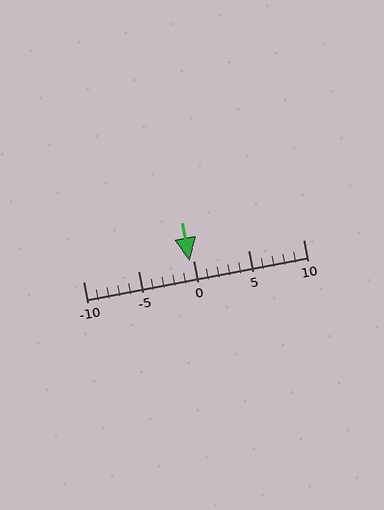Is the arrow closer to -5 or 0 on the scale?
The arrow is closer to 0.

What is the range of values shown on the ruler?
The ruler shows values from -10 to 10.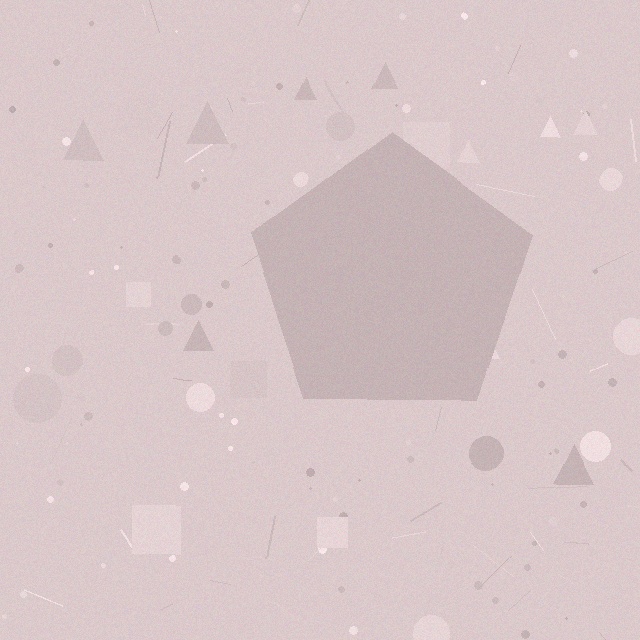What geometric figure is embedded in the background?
A pentagon is embedded in the background.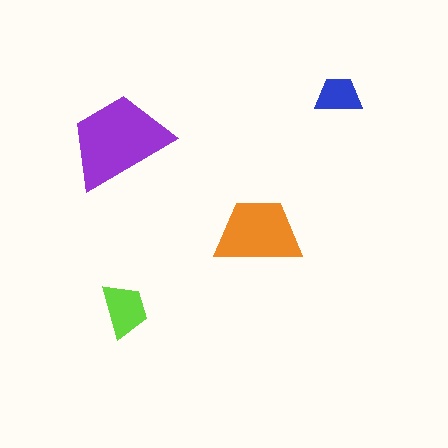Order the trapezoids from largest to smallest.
the purple one, the orange one, the lime one, the blue one.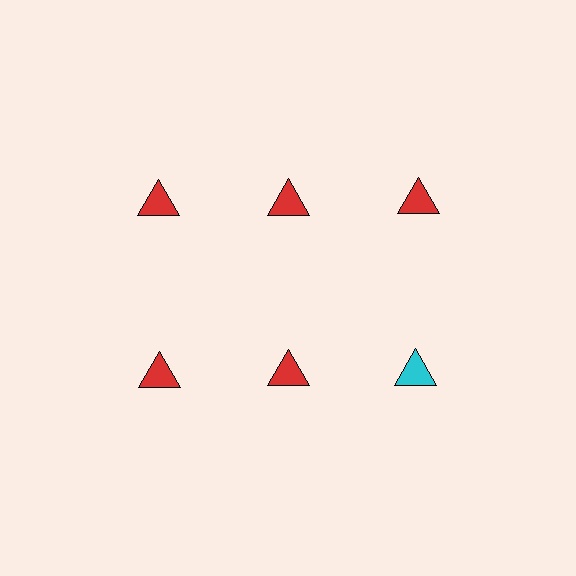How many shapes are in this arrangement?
There are 6 shapes arranged in a grid pattern.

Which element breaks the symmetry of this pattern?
The cyan triangle in the second row, center column breaks the symmetry. All other shapes are red triangles.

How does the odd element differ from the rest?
It has a different color: cyan instead of red.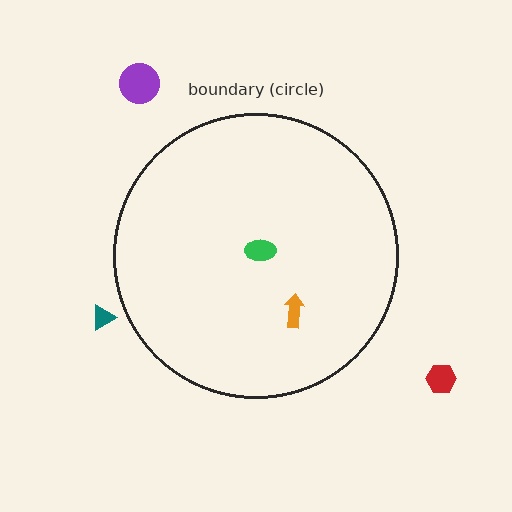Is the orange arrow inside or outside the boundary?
Inside.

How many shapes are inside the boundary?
2 inside, 3 outside.